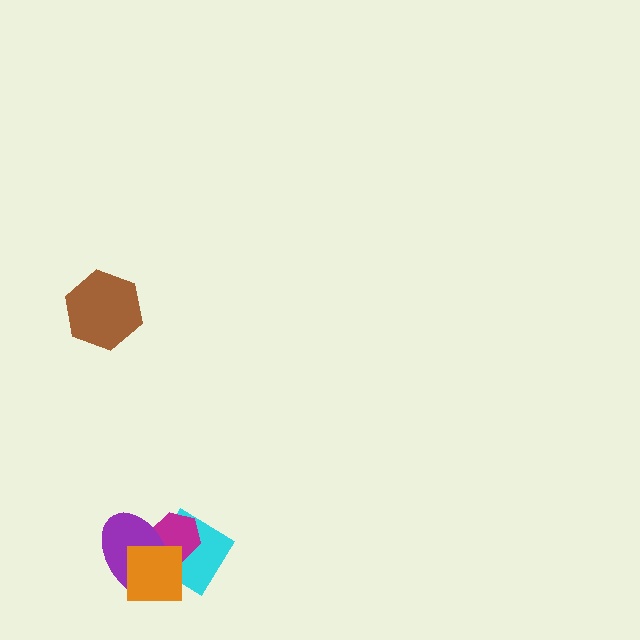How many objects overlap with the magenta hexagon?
3 objects overlap with the magenta hexagon.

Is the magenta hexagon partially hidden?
Yes, it is partially covered by another shape.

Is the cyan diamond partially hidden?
Yes, it is partially covered by another shape.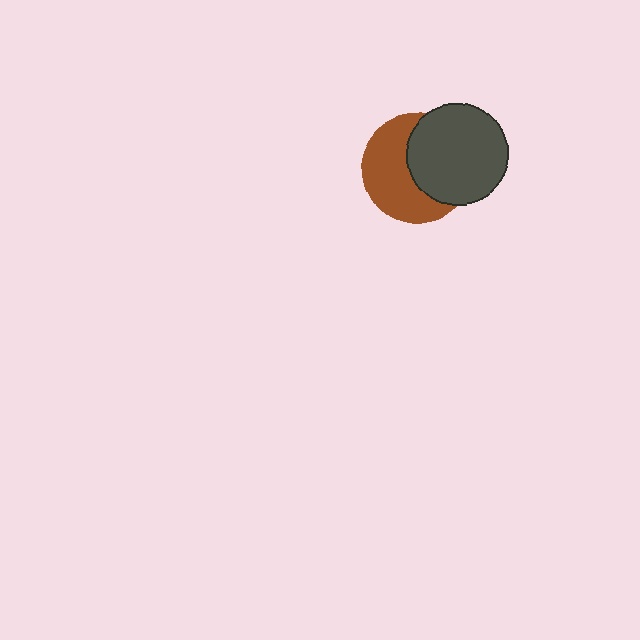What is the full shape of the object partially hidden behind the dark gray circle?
The partially hidden object is a brown circle.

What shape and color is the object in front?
The object in front is a dark gray circle.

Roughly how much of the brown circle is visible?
About half of it is visible (roughly 53%).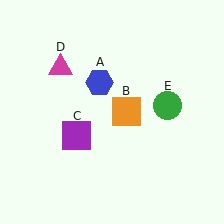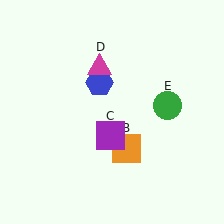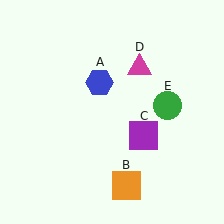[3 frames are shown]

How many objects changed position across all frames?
3 objects changed position: orange square (object B), purple square (object C), magenta triangle (object D).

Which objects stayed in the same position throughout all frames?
Blue hexagon (object A) and green circle (object E) remained stationary.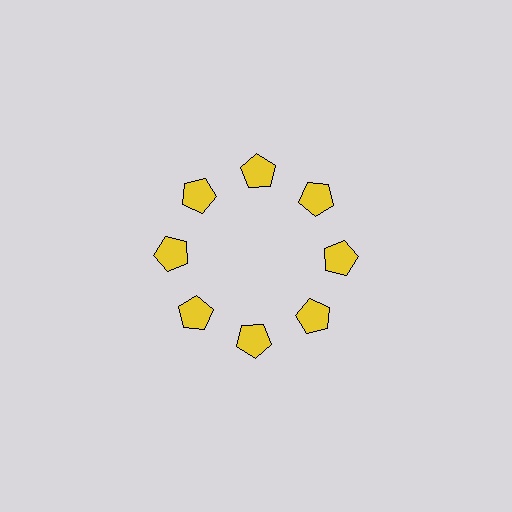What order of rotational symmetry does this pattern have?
This pattern has 8-fold rotational symmetry.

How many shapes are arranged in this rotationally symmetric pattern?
There are 8 shapes, arranged in 8 groups of 1.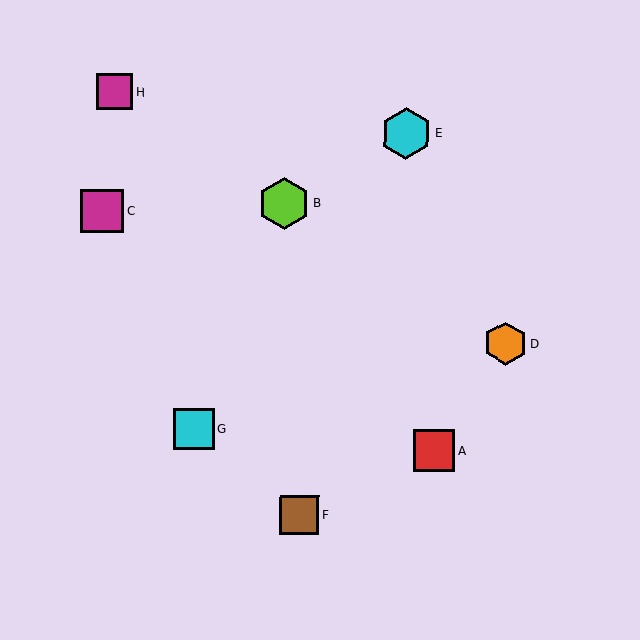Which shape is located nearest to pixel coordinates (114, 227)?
The magenta square (labeled C) at (102, 212) is nearest to that location.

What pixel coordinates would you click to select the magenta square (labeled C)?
Click at (102, 212) to select the magenta square C.